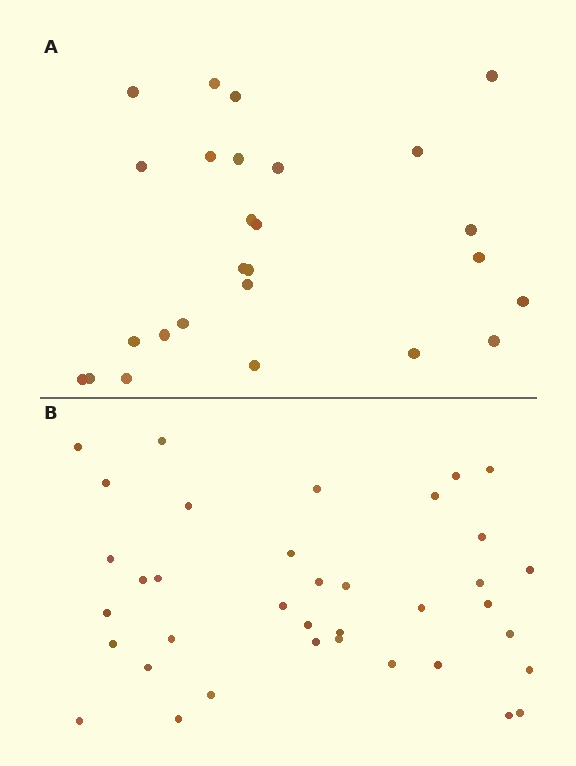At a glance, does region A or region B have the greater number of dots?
Region B (the bottom region) has more dots.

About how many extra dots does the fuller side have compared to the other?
Region B has roughly 12 or so more dots than region A.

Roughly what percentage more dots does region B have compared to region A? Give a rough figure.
About 40% more.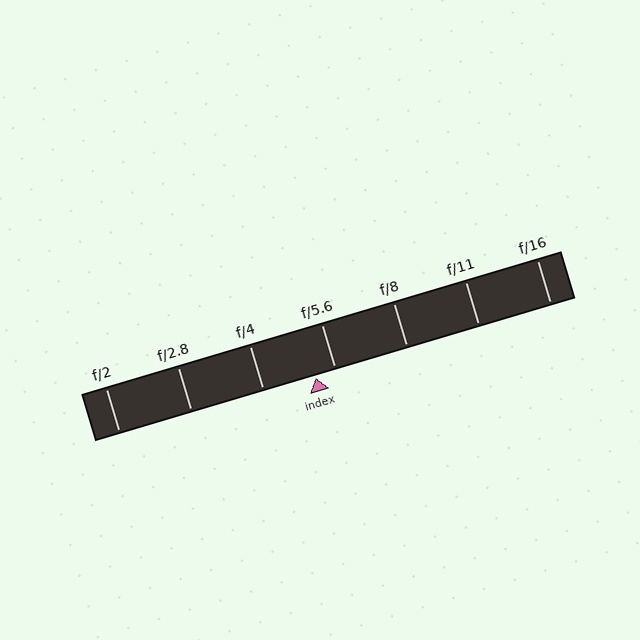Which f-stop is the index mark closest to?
The index mark is closest to f/5.6.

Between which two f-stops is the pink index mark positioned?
The index mark is between f/4 and f/5.6.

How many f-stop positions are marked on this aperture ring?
There are 7 f-stop positions marked.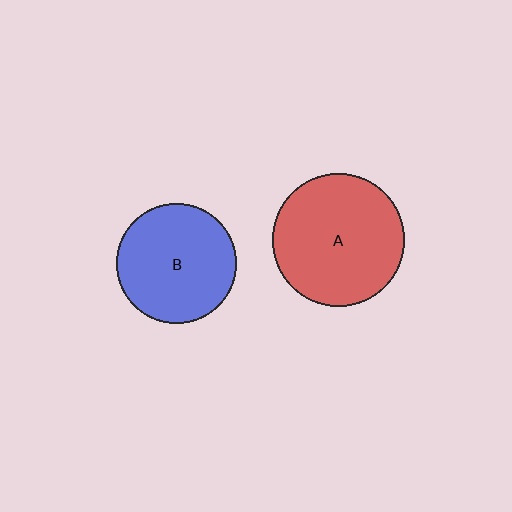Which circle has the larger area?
Circle A (red).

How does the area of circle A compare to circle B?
Approximately 1.2 times.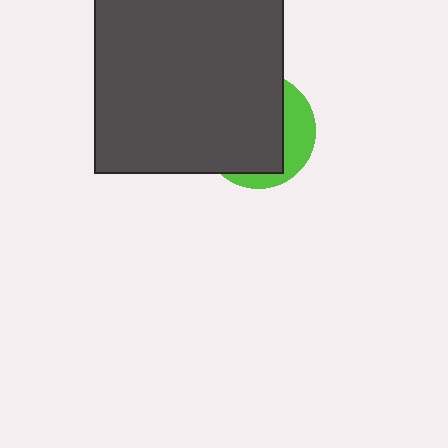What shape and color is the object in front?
The object in front is a dark gray square.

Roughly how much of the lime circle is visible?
A small part of it is visible (roughly 30%).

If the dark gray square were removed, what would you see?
You would see the complete lime circle.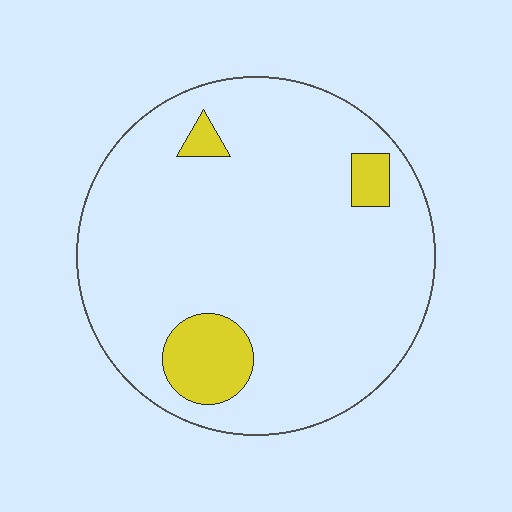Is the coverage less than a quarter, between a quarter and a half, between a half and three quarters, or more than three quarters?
Less than a quarter.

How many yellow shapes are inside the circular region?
3.